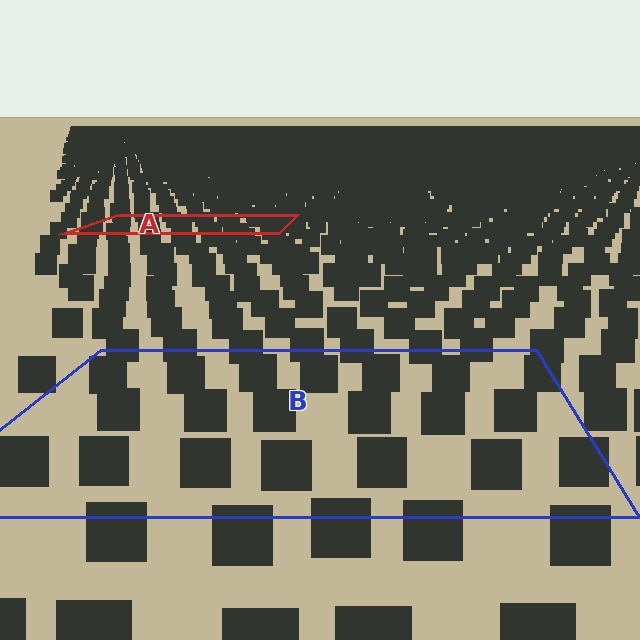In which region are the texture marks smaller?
The texture marks are smaller in region A, because it is farther away.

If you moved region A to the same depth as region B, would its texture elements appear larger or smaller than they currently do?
They would appear larger. At a closer depth, the same texture elements are projected at a bigger on-screen size.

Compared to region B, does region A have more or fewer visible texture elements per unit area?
Region A has more texture elements per unit area — they are packed more densely because it is farther away.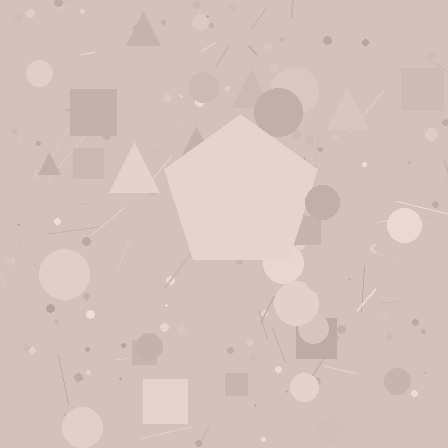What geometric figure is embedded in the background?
A pentagon is embedded in the background.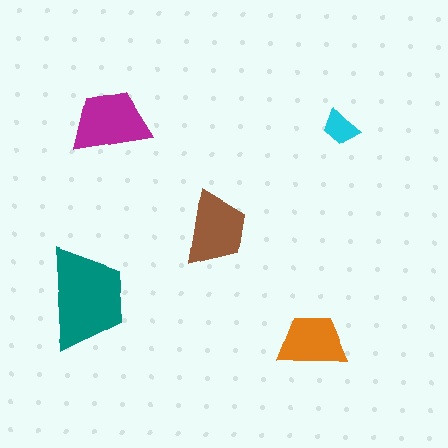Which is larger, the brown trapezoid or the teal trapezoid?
The teal one.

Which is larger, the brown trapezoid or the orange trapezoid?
The brown one.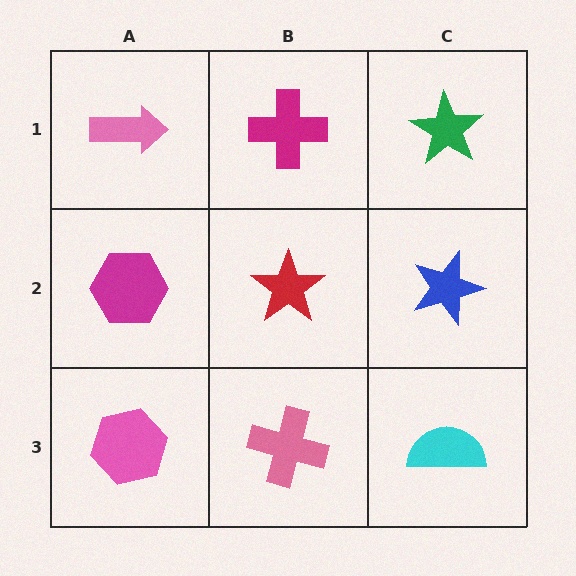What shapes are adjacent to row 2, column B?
A magenta cross (row 1, column B), a pink cross (row 3, column B), a magenta hexagon (row 2, column A), a blue star (row 2, column C).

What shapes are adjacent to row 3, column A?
A magenta hexagon (row 2, column A), a pink cross (row 3, column B).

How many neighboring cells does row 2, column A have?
3.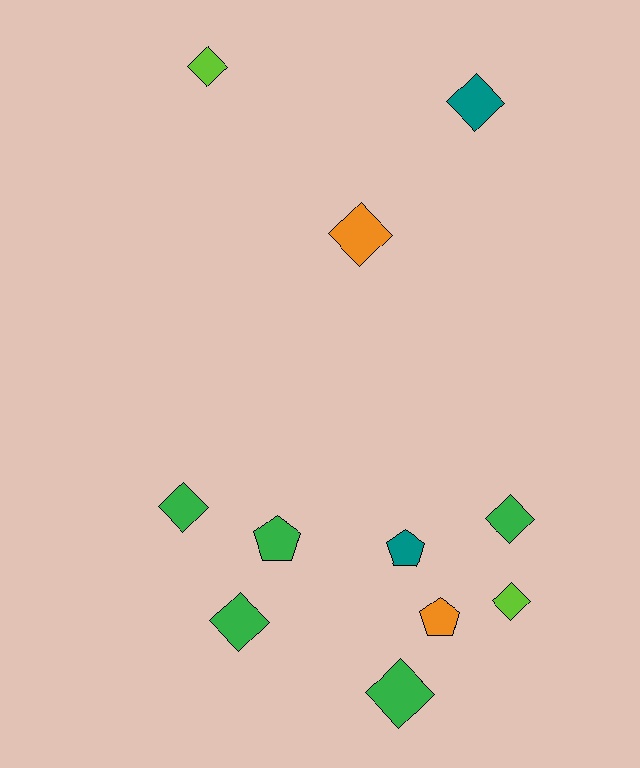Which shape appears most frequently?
Diamond, with 8 objects.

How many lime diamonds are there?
There are 2 lime diamonds.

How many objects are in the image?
There are 11 objects.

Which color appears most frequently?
Green, with 5 objects.